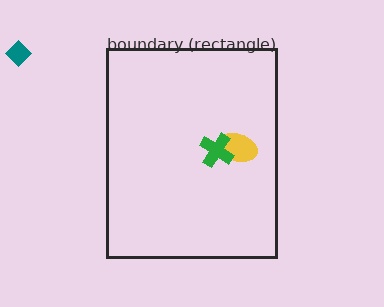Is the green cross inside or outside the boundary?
Inside.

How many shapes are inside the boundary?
2 inside, 1 outside.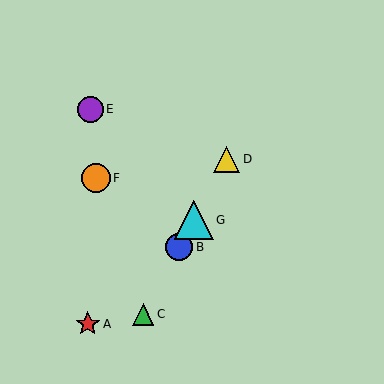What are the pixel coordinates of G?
Object G is at (194, 220).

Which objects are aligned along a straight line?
Objects B, C, D, G are aligned along a straight line.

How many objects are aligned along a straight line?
4 objects (B, C, D, G) are aligned along a straight line.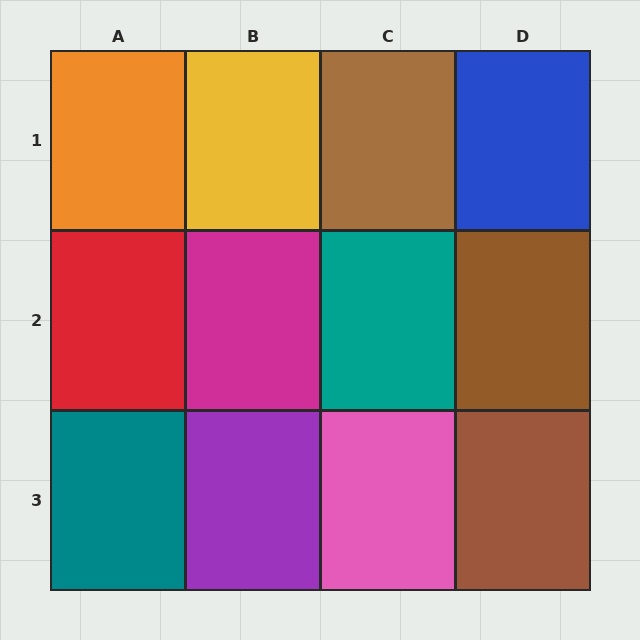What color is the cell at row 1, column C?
Brown.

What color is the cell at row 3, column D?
Brown.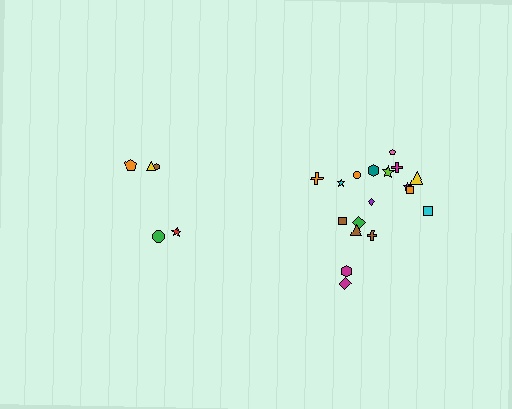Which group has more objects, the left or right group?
The right group.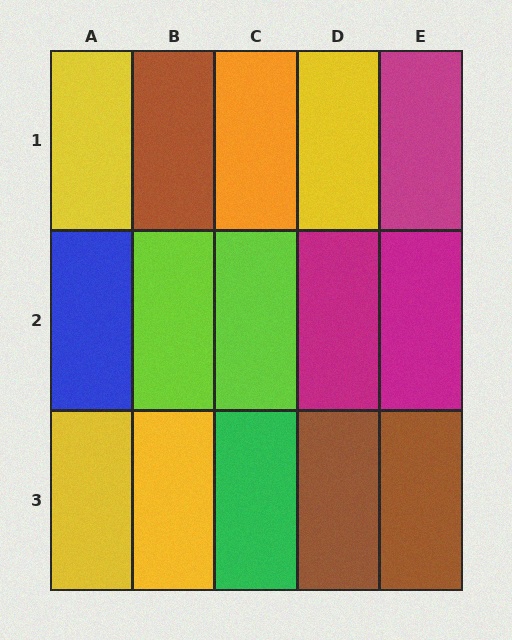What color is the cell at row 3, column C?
Green.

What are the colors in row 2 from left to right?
Blue, lime, lime, magenta, magenta.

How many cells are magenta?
3 cells are magenta.